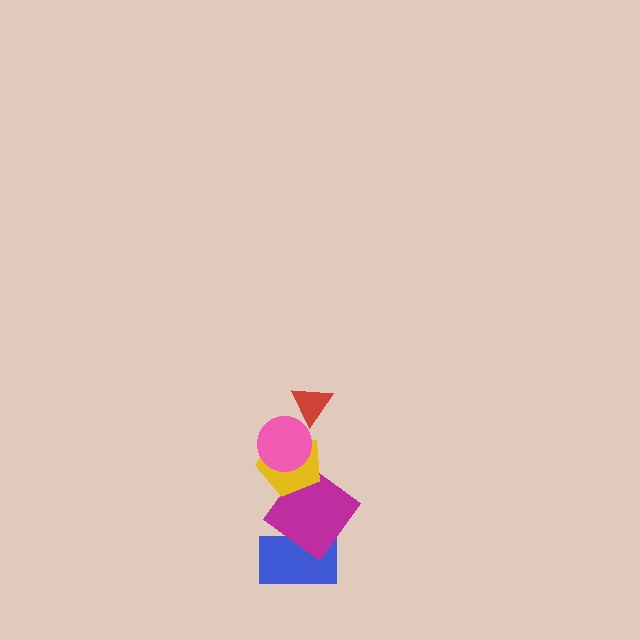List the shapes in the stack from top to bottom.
From top to bottom: the red triangle, the pink circle, the yellow pentagon, the magenta diamond, the blue rectangle.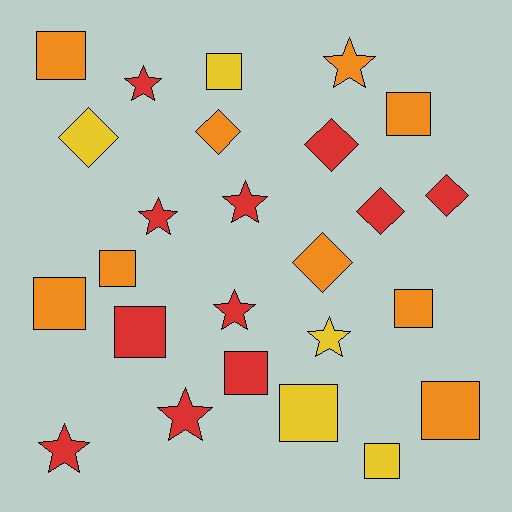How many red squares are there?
There are 2 red squares.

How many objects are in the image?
There are 25 objects.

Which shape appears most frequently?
Square, with 11 objects.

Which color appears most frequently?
Red, with 11 objects.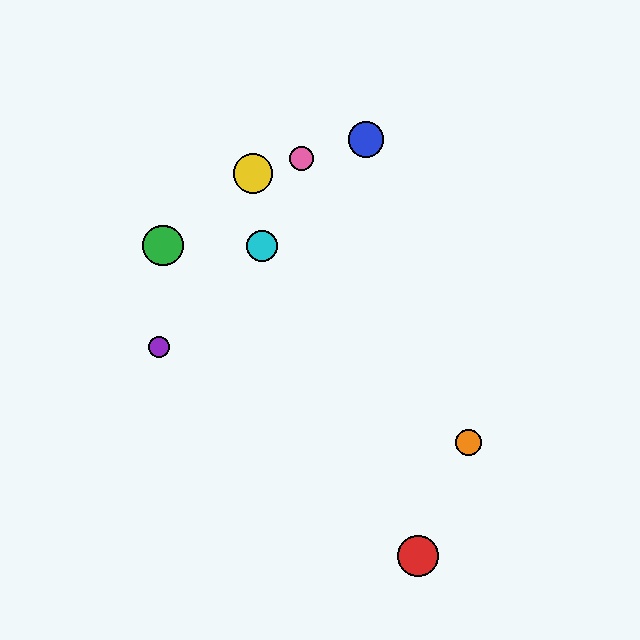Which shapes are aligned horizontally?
The green circle, the cyan circle are aligned horizontally.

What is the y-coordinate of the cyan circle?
The cyan circle is at y≈246.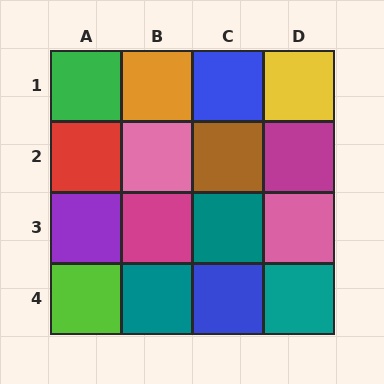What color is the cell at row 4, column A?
Lime.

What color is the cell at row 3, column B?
Magenta.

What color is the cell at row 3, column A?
Purple.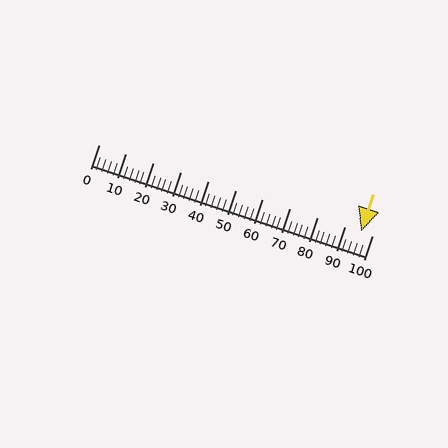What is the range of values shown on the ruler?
The ruler shows values from 0 to 100.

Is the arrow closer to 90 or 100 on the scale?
The arrow is closer to 100.